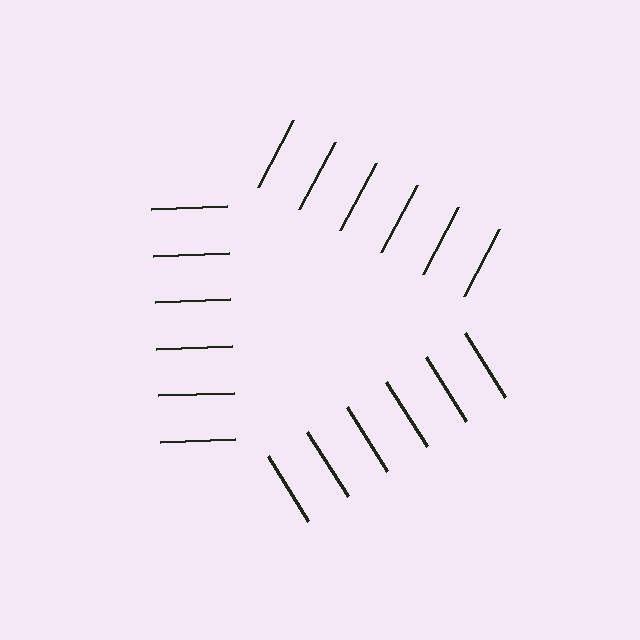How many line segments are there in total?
18 — 6 along each of the 3 edges.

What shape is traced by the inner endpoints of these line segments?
An illusory triangle — the line segments terminate on its edges but no continuous stroke is drawn.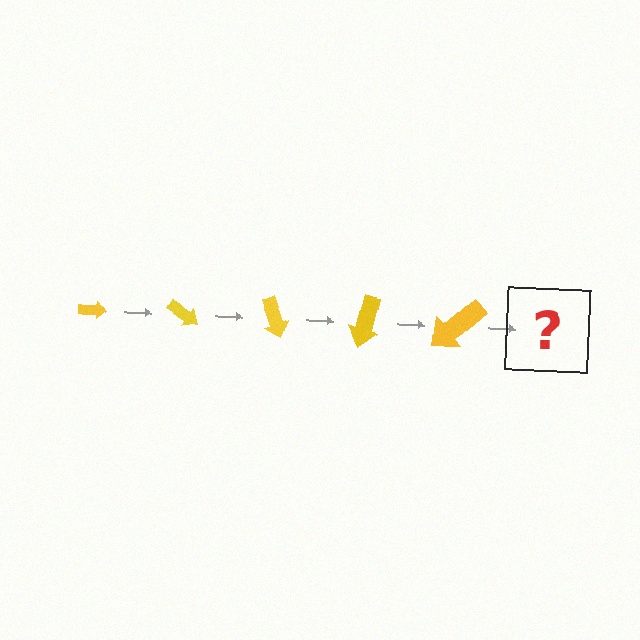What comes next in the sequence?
The next element should be an arrow, larger than the previous one and rotated 175 degrees from the start.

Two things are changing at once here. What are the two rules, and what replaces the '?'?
The two rules are that the arrow grows larger each step and it rotates 35 degrees each step. The '?' should be an arrow, larger than the previous one and rotated 175 degrees from the start.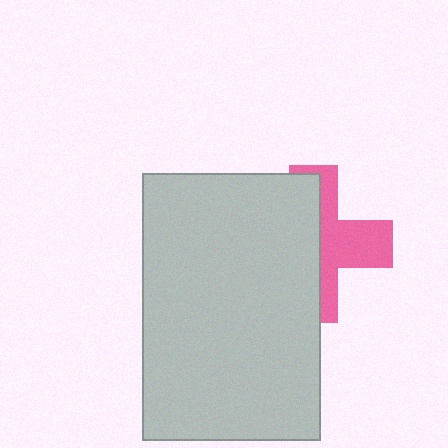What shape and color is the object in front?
The object in front is a light gray rectangle.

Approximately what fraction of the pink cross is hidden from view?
Roughly 58% of the pink cross is hidden behind the light gray rectangle.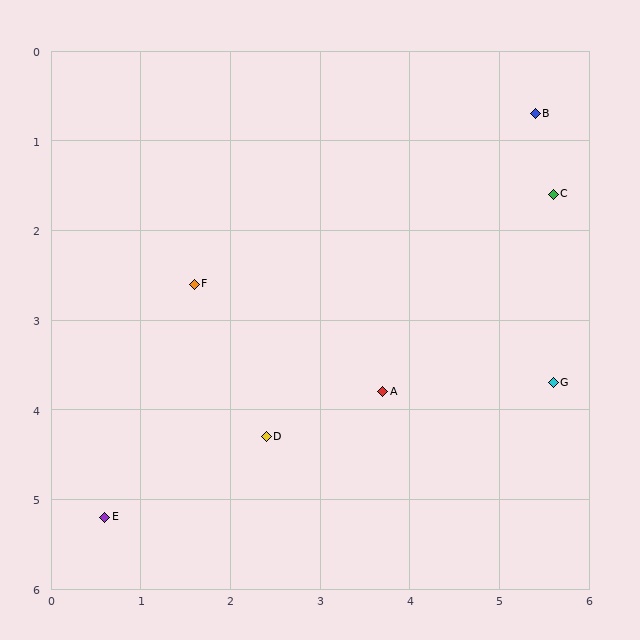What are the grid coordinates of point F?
Point F is at approximately (1.6, 2.6).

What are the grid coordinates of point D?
Point D is at approximately (2.4, 4.3).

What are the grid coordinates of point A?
Point A is at approximately (3.7, 3.8).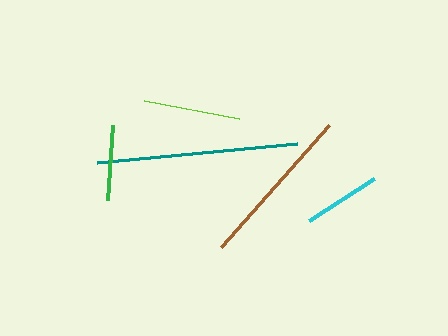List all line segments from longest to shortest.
From longest to shortest: teal, brown, lime, cyan, green.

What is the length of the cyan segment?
The cyan segment is approximately 77 pixels long.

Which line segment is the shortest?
The green line is the shortest at approximately 75 pixels.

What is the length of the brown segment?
The brown segment is approximately 163 pixels long.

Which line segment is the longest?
The teal line is the longest at approximately 201 pixels.